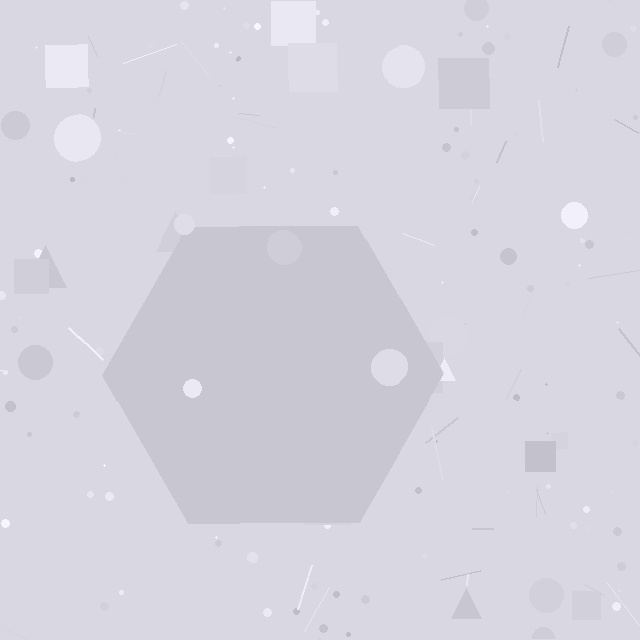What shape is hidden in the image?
A hexagon is hidden in the image.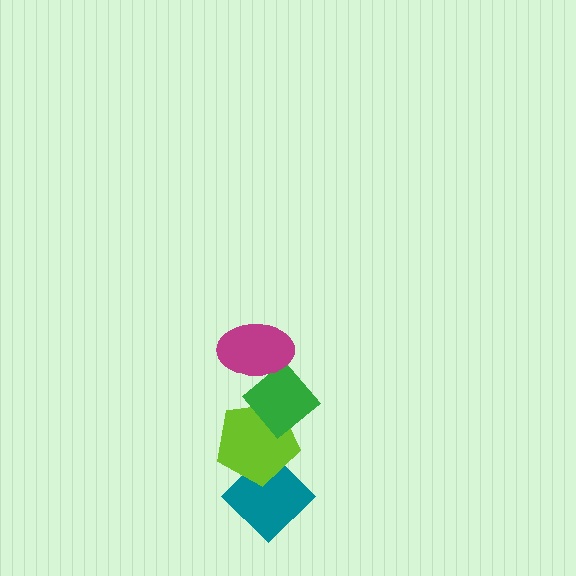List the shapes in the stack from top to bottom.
From top to bottom: the magenta ellipse, the green diamond, the lime pentagon, the teal diamond.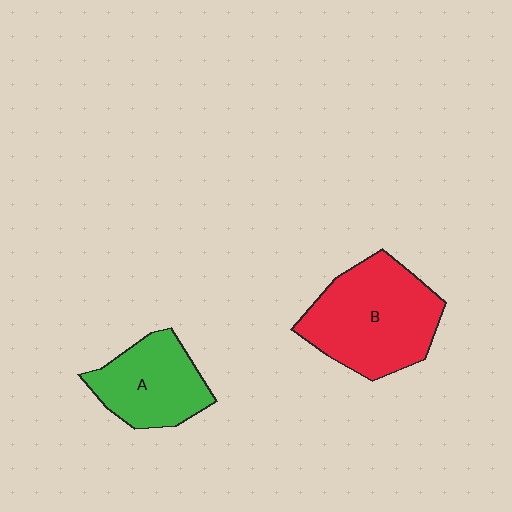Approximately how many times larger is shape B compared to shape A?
Approximately 1.5 times.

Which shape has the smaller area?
Shape A (green).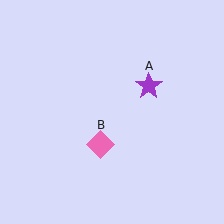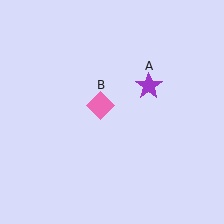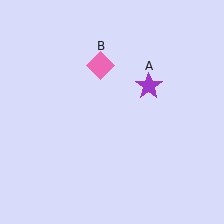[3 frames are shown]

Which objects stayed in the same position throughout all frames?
Purple star (object A) remained stationary.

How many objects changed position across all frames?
1 object changed position: pink diamond (object B).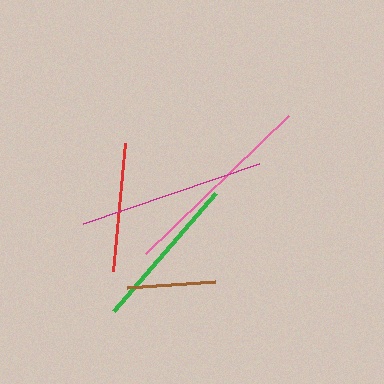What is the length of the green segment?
The green segment is approximately 156 pixels long.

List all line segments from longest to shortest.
From longest to shortest: pink, magenta, green, red, brown.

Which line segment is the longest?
The pink line is the longest at approximately 199 pixels.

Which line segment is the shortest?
The brown line is the shortest at approximately 88 pixels.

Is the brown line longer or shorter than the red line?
The red line is longer than the brown line.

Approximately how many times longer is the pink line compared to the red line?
The pink line is approximately 1.6 times the length of the red line.